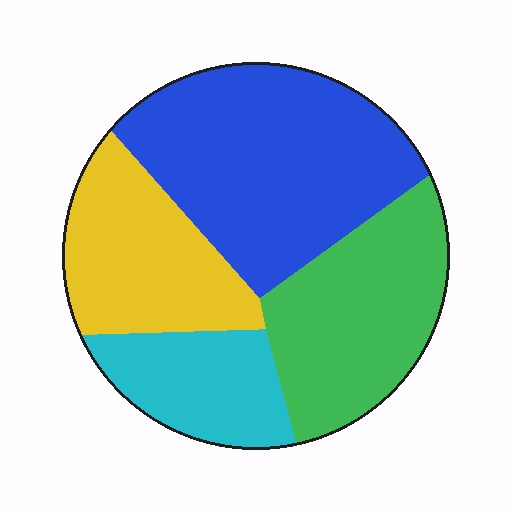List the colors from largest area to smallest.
From largest to smallest: blue, green, yellow, cyan.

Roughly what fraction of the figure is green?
Green covers 26% of the figure.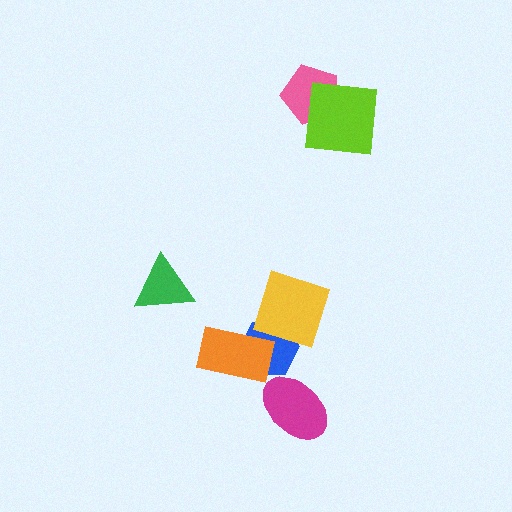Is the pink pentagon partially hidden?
Yes, it is partially covered by another shape.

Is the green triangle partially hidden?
No, no other shape covers it.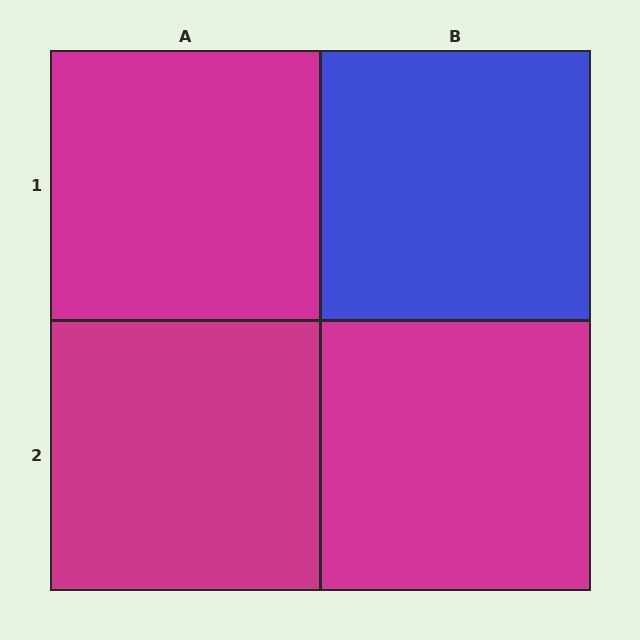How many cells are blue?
1 cell is blue.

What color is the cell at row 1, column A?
Magenta.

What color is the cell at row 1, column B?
Blue.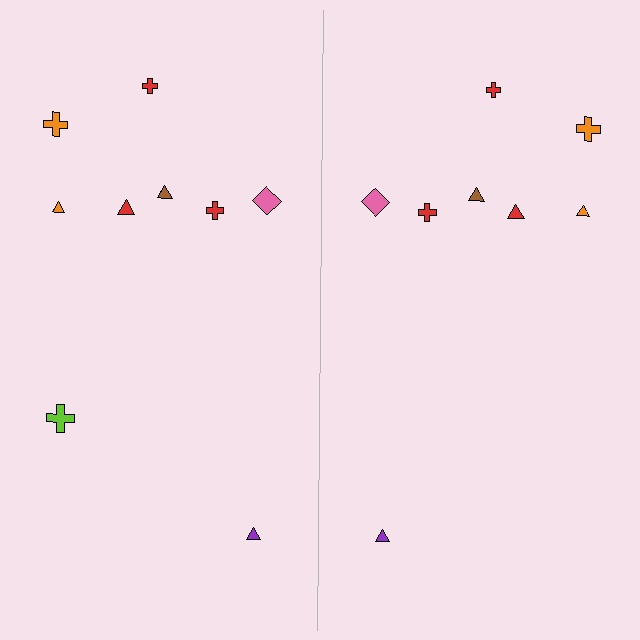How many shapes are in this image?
There are 17 shapes in this image.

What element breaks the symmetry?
A lime cross is missing from the right side.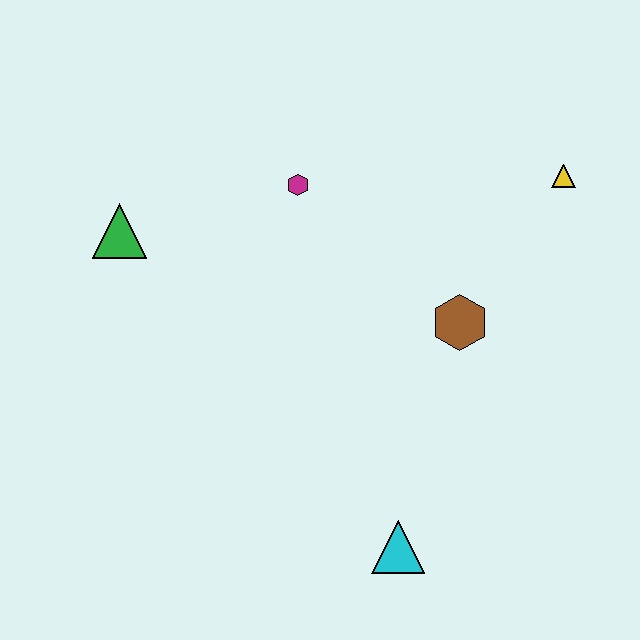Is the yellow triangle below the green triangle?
No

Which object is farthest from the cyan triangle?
The green triangle is farthest from the cyan triangle.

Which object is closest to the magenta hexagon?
The green triangle is closest to the magenta hexagon.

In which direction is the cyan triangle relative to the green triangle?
The cyan triangle is below the green triangle.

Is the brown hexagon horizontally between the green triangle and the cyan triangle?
No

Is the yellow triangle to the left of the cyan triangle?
No